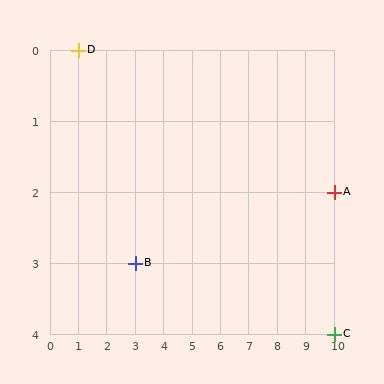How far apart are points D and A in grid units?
Points D and A are 9 columns and 2 rows apart (about 9.2 grid units diagonally).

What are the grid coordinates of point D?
Point D is at grid coordinates (1, 0).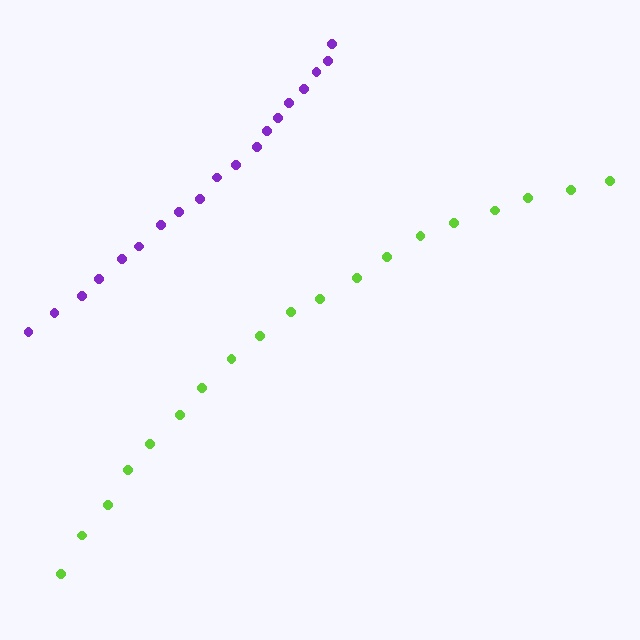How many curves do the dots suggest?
There are 2 distinct paths.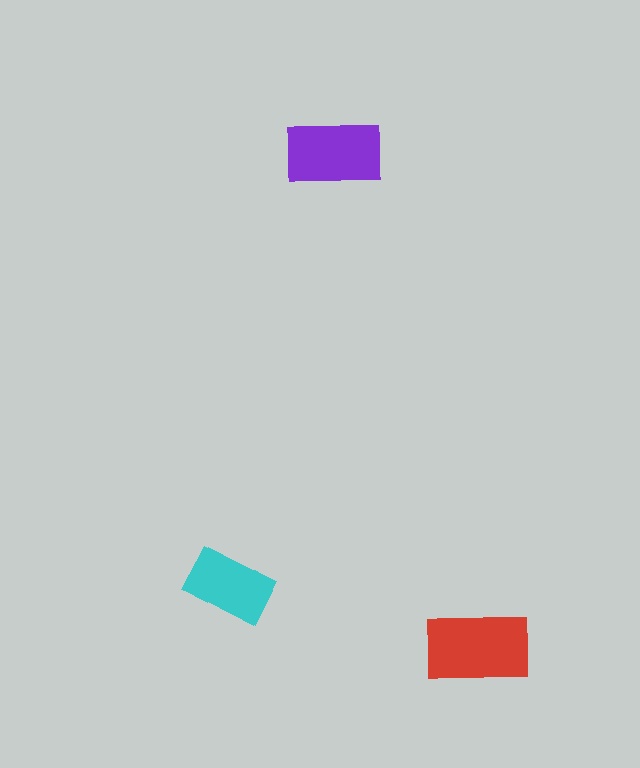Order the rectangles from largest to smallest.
the red one, the purple one, the cyan one.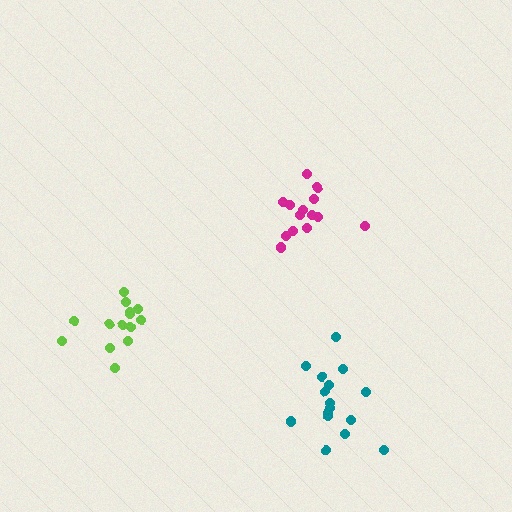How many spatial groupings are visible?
There are 3 spatial groupings.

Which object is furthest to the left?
The lime cluster is leftmost.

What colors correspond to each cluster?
The clusters are colored: magenta, lime, teal.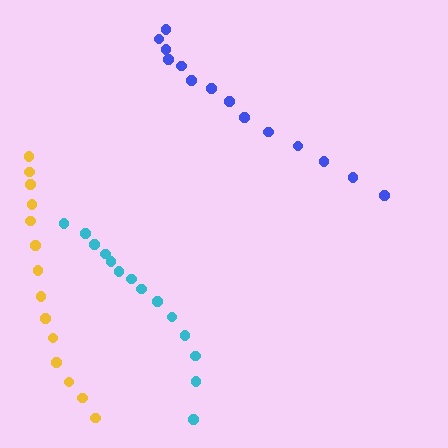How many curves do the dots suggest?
There are 3 distinct paths.